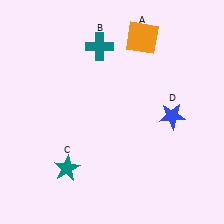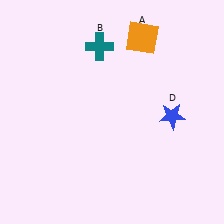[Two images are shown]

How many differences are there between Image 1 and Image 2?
There is 1 difference between the two images.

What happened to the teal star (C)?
The teal star (C) was removed in Image 2. It was in the bottom-left area of Image 1.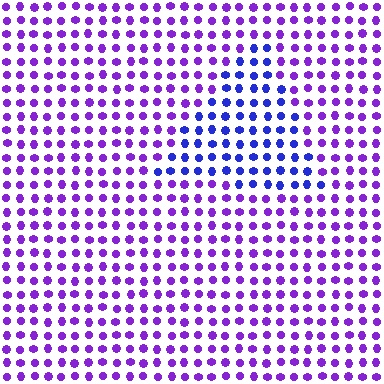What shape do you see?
I see a triangle.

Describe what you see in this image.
The image is filled with small purple elements in a uniform arrangement. A triangle-shaped region is visible where the elements are tinted to a slightly different hue, forming a subtle color boundary.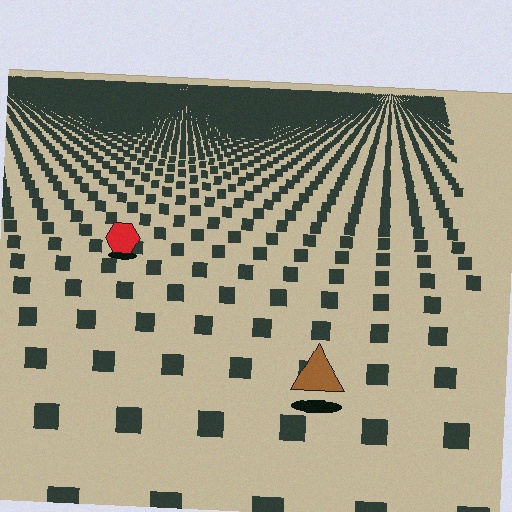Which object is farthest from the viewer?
The red hexagon is farthest from the viewer. It appears smaller and the ground texture around it is denser.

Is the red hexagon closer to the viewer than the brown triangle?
No. The brown triangle is closer — you can tell from the texture gradient: the ground texture is coarser near it.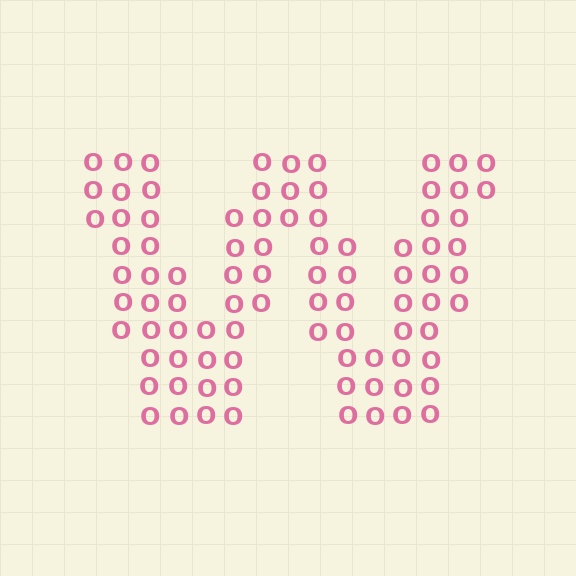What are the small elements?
The small elements are letter O's.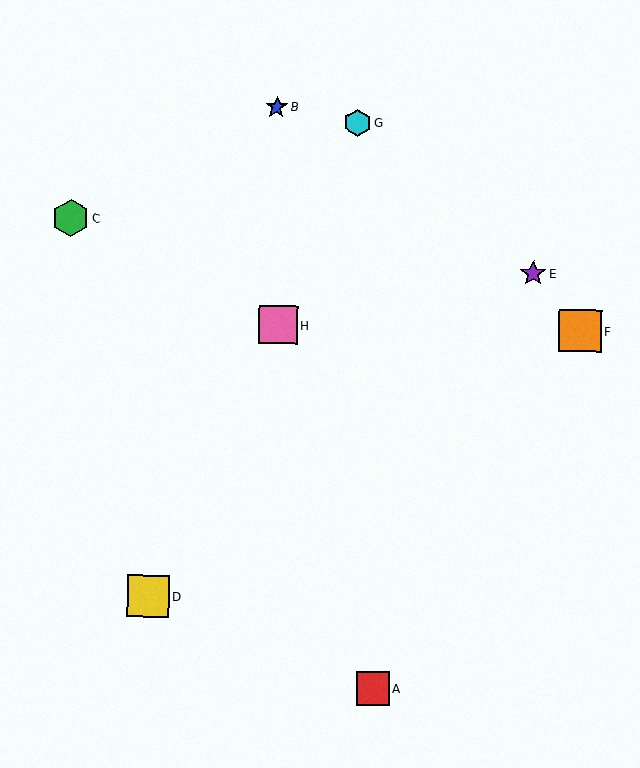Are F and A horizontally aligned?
No, F is at y≈331 and A is at y≈689.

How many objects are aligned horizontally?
2 objects (F, H) are aligned horizontally.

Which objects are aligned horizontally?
Objects F, H are aligned horizontally.